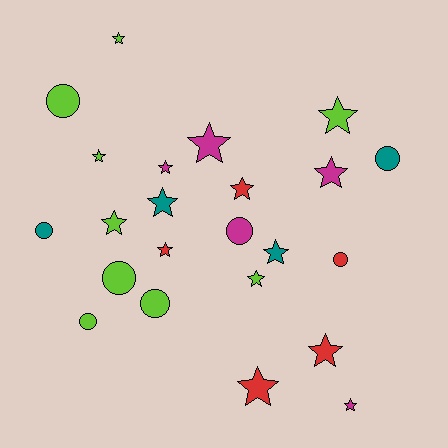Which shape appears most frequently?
Star, with 15 objects.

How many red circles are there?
There is 1 red circle.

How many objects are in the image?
There are 23 objects.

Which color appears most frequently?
Lime, with 9 objects.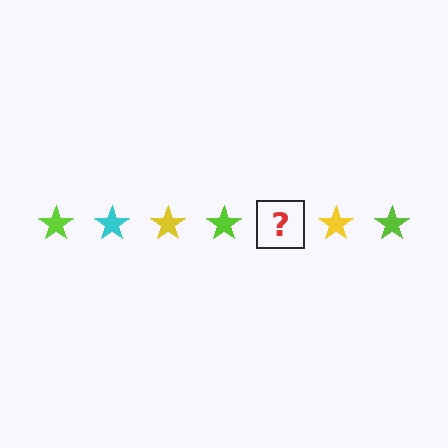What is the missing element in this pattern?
The missing element is a cyan star.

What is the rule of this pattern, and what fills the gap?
The rule is that the pattern cycles through lime, cyan, yellow stars. The gap should be filled with a cyan star.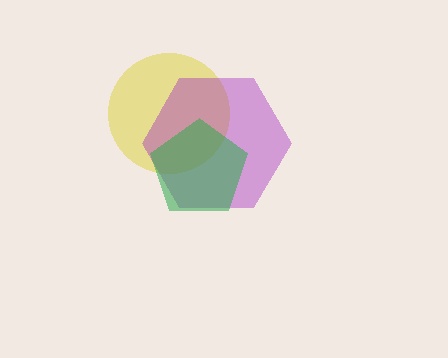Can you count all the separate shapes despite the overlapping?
Yes, there are 3 separate shapes.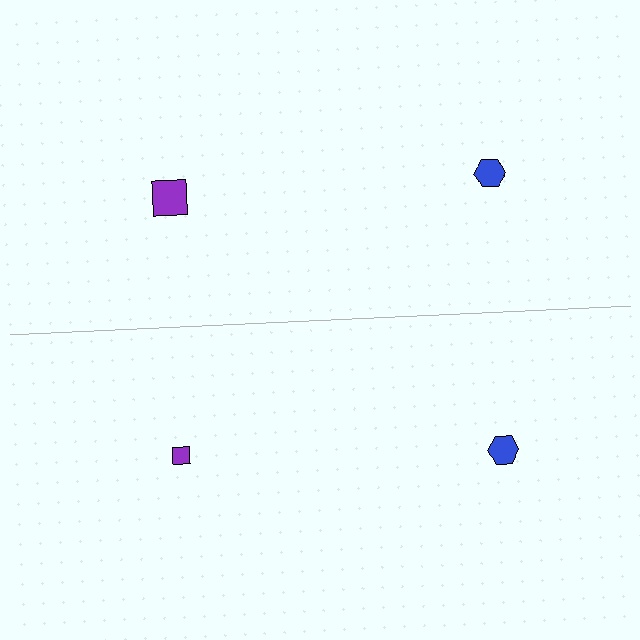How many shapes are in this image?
There are 4 shapes in this image.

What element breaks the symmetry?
The purple square on the bottom side has a different size than its mirror counterpart.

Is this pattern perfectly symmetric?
No, the pattern is not perfectly symmetric. The purple square on the bottom side has a different size than its mirror counterpart.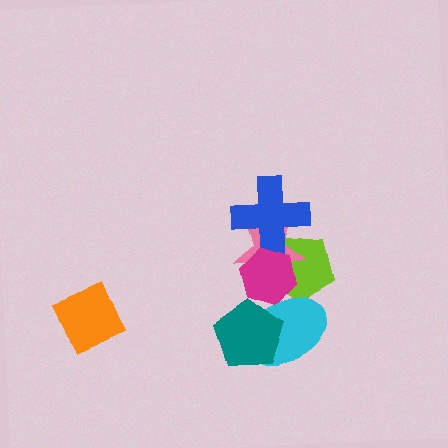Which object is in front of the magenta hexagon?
The cyan ellipse is in front of the magenta hexagon.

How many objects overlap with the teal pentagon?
1 object overlaps with the teal pentagon.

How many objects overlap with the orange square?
0 objects overlap with the orange square.